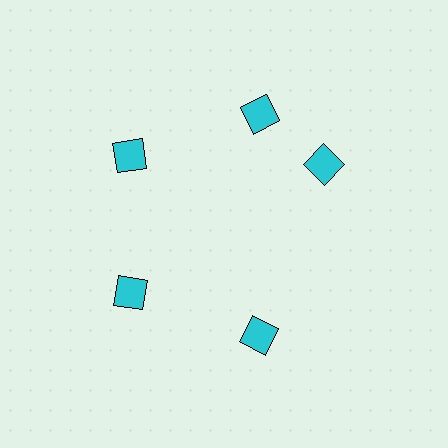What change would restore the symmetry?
The symmetry would be restored by rotating it back into even spacing with its neighbors so that all 5 diamonds sit at equal angles and equal distance from the center.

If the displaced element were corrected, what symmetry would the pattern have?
It would have 5-fold rotational symmetry — the pattern would map onto itself every 72 degrees.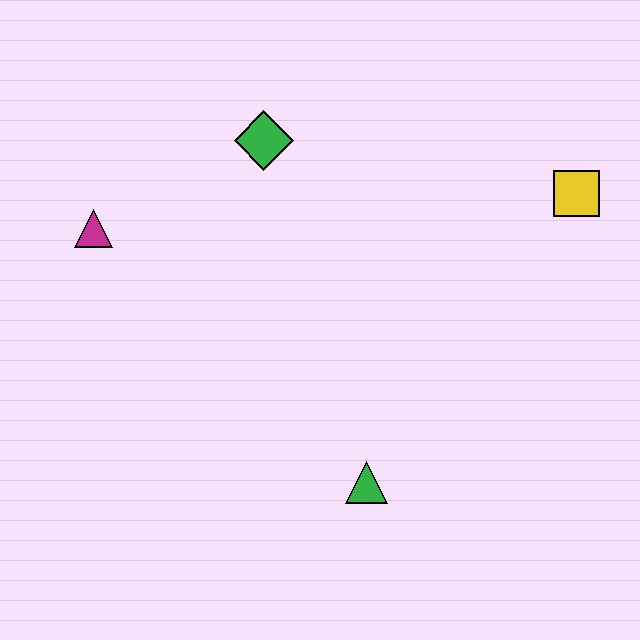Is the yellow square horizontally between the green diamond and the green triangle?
No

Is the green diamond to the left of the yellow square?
Yes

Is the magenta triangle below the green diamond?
Yes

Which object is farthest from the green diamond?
The green triangle is farthest from the green diamond.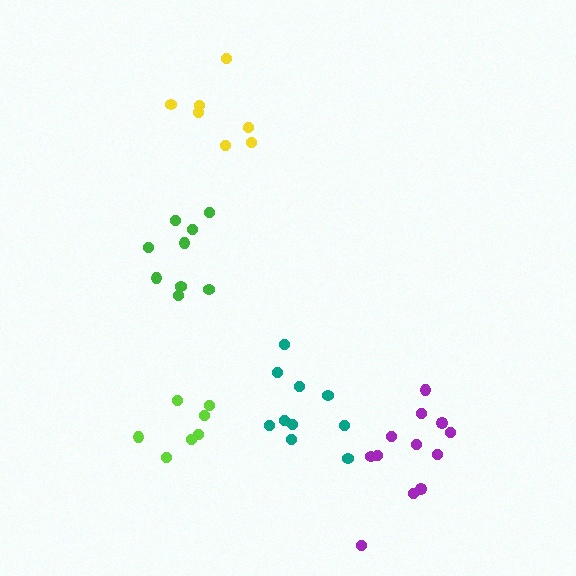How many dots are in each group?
Group 1: 12 dots, Group 2: 10 dots, Group 3: 7 dots, Group 4: 7 dots, Group 5: 9 dots (45 total).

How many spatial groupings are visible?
There are 5 spatial groupings.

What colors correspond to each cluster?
The clusters are colored: purple, teal, yellow, lime, green.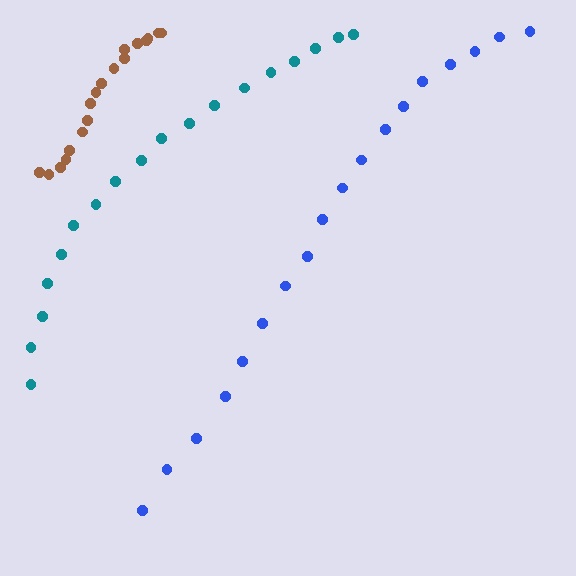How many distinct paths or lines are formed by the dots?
There are 3 distinct paths.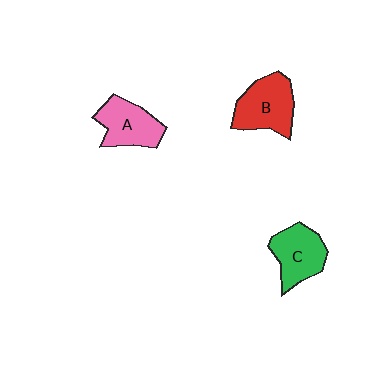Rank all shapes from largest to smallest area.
From largest to smallest: B (red), C (green), A (pink).